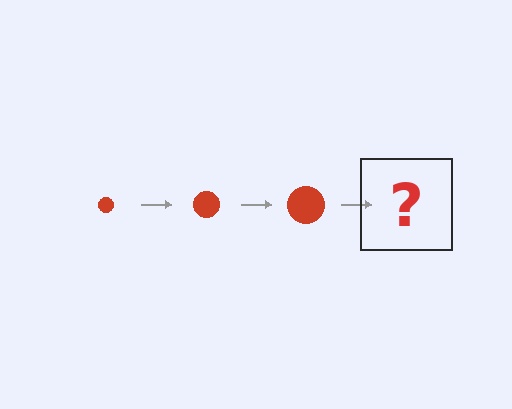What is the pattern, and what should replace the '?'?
The pattern is that the circle gets progressively larger each step. The '?' should be a red circle, larger than the previous one.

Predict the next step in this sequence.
The next step is a red circle, larger than the previous one.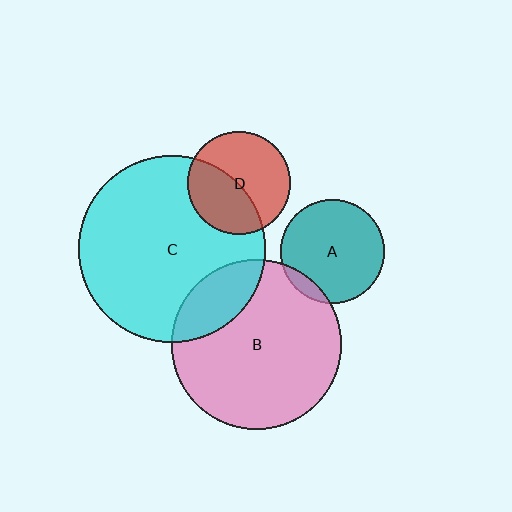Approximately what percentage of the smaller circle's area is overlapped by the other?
Approximately 10%.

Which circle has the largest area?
Circle C (cyan).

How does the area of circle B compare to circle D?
Approximately 2.7 times.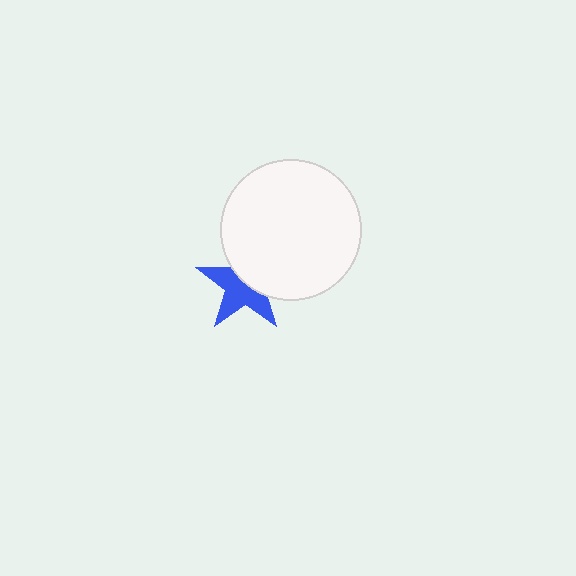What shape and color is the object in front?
The object in front is a white circle.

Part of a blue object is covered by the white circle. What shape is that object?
It is a star.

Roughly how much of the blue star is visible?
About half of it is visible (roughly 55%).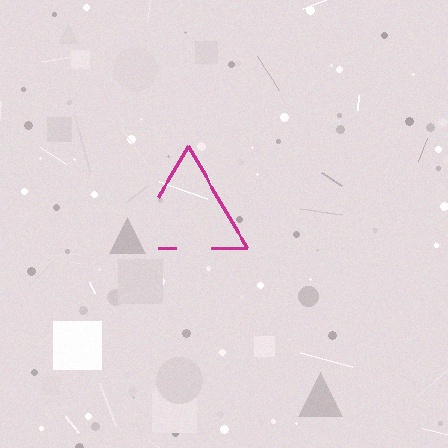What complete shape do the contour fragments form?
The contour fragments form a triangle.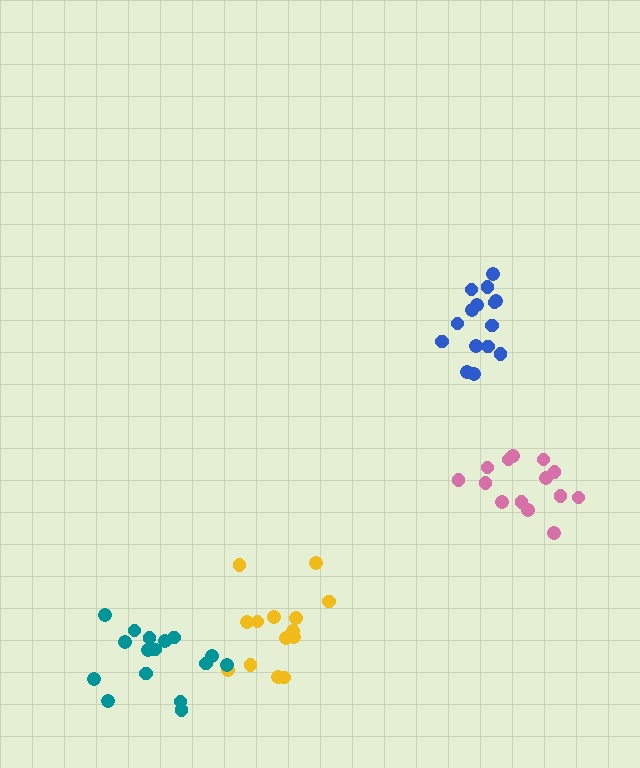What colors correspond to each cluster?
The clusters are colored: blue, pink, yellow, teal.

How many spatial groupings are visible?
There are 4 spatial groupings.